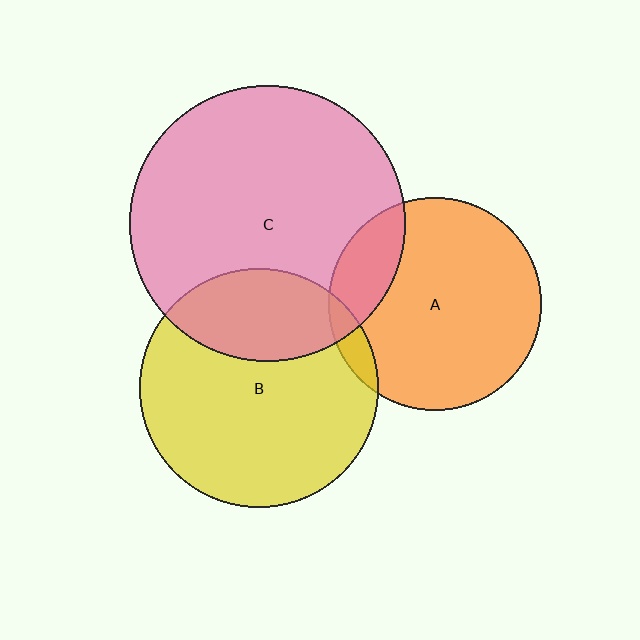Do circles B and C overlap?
Yes.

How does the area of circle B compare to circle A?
Approximately 1.3 times.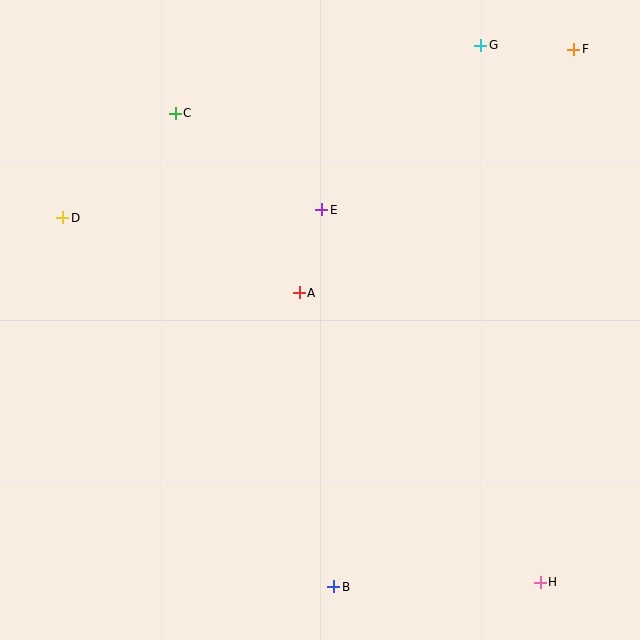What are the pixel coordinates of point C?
Point C is at (175, 113).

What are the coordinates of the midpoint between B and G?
The midpoint between B and G is at (407, 316).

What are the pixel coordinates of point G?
Point G is at (481, 45).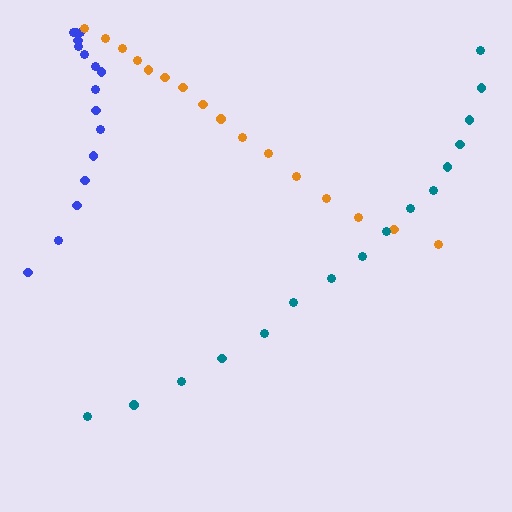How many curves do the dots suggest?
There are 3 distinct paths.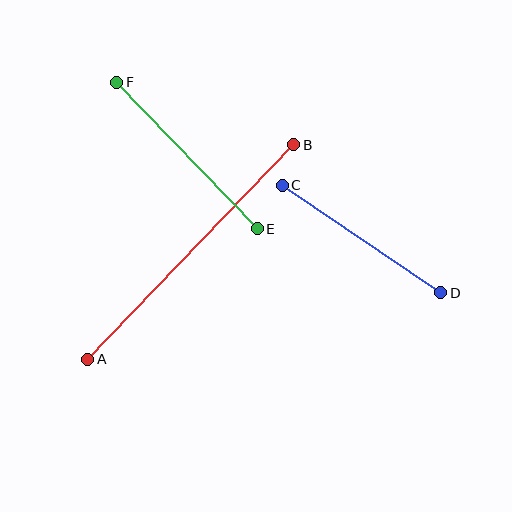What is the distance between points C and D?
The distance is approximately 191 pixels.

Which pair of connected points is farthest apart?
Points A and B are farthest apart.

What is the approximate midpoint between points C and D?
The midpoint is at approximately (361, 239) pixels.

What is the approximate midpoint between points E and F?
The midpoint is at approximately (187, 156) pixels.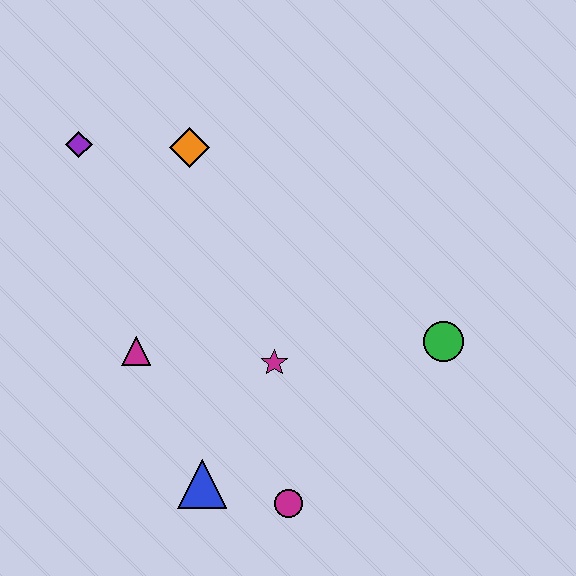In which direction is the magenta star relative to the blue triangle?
The magenta star is above the blue triangle.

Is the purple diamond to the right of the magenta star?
No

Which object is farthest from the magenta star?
The purple diamond is farthest from the magenta star.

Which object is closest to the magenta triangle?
The magenta star is closest to the magenta triangle.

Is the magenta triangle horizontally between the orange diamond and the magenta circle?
No